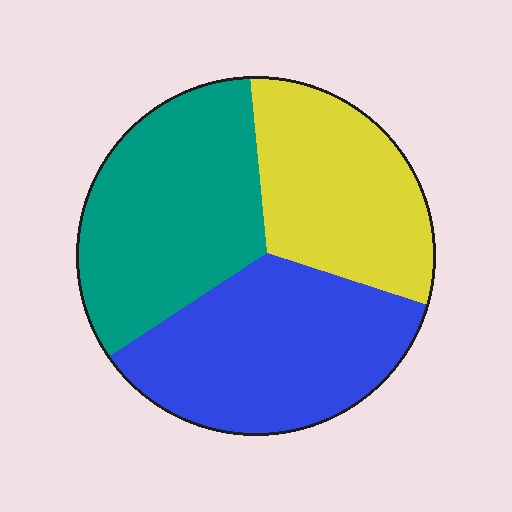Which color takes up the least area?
Yellow, at roughly 30%.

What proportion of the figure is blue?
Blue covers about 35% of the figure.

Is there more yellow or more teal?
Teal.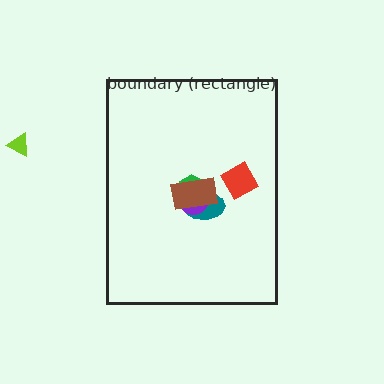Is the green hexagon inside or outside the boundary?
Inside.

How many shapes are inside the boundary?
5 inside, 1 outside.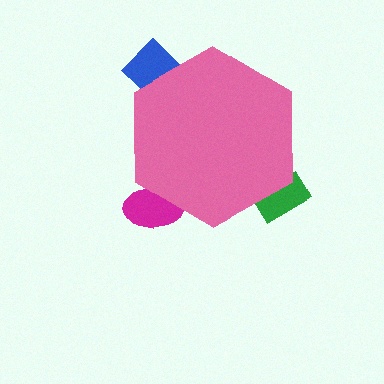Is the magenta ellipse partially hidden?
Yes, the magenta ellipse is partially hidden behind the pink hexagon.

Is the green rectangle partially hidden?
Yes, the green rectangle is partially hidden behind the pink hexagon.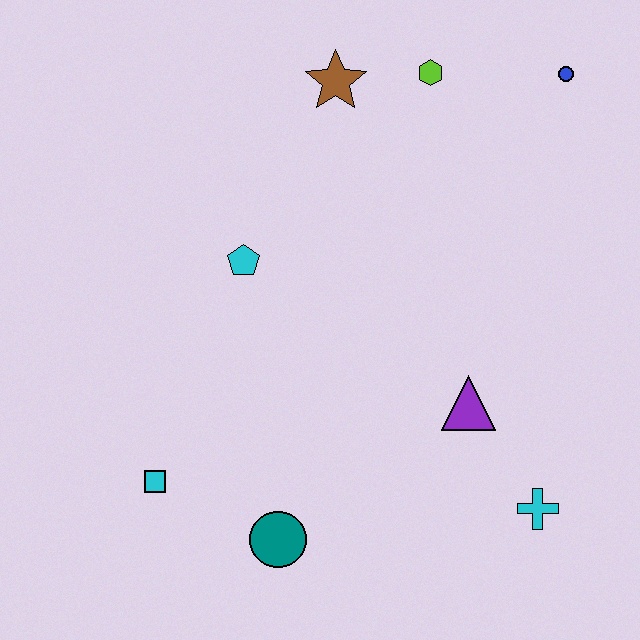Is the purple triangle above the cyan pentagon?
No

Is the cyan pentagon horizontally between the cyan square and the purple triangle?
Yes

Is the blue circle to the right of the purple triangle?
Yes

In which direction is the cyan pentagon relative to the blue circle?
The cyan pentagon is to the left of the blue circle.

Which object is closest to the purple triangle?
The cyan cross is closest to the purple triangle.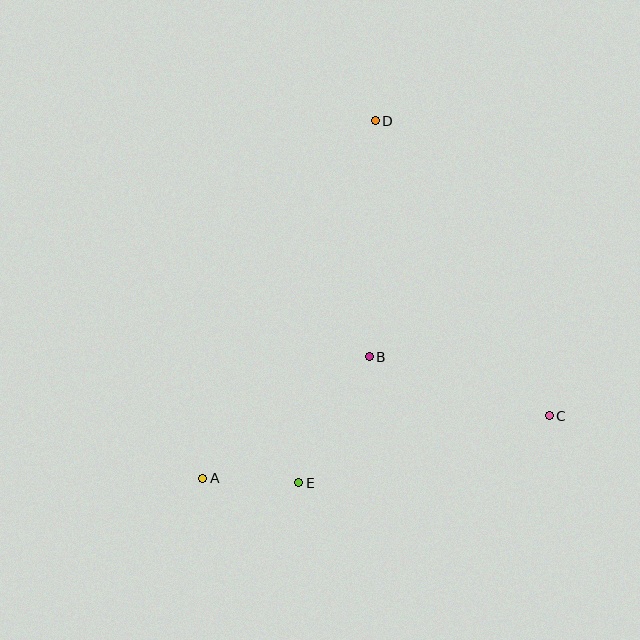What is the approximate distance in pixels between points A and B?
The distance between A and B is approximately 206 pixels.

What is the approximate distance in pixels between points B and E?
The distance between B and E is approximately 144 pixels.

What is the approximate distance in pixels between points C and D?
The distance between C and D is approximately 342 pixels.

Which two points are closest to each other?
Points A and E are closest to each other.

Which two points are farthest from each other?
Points A and D are farthest from each other.